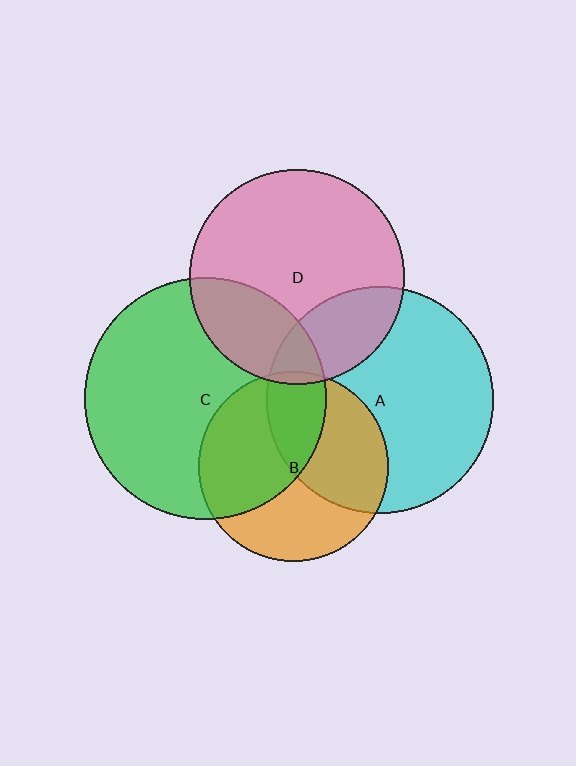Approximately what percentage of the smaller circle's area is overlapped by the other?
Approximately 25%.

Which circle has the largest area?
Circle C (green).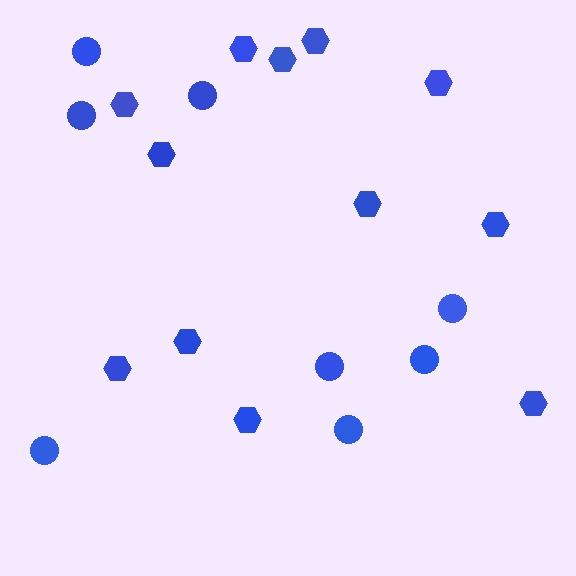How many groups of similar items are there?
There are 2 groups: one group of hexagons (12) and one group of circles (8).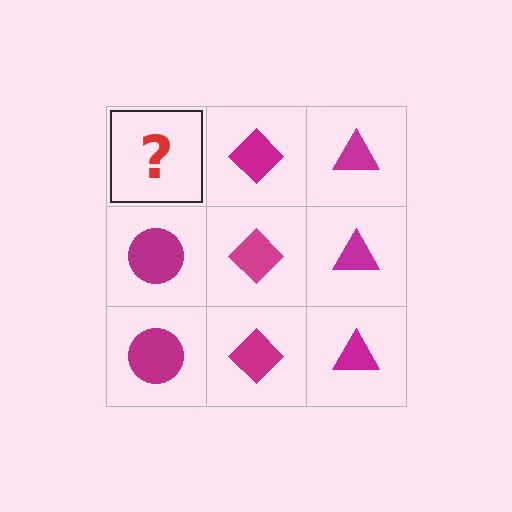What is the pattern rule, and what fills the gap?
The rule is that each column has a consistent shape. The gap should be filled with a magenta circle.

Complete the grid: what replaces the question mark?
The question mark should be replaced with a magenta circle.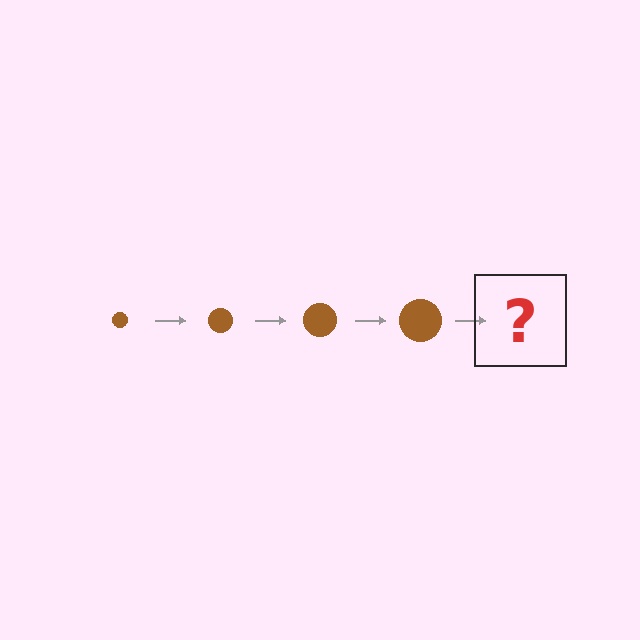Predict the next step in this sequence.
The next step is a brown circle, larger than the previous one.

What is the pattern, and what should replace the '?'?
The pattern is that the circle gets progressively larger each step. The '?' should be a brown circle, larger than the previous one.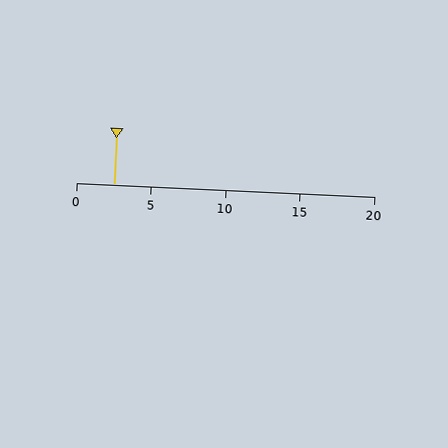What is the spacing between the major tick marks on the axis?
The major ticks are spaced 5 apart.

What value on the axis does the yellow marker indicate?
The marker indicates approximately 2.5.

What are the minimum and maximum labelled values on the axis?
The axis runs from 0 to 20.